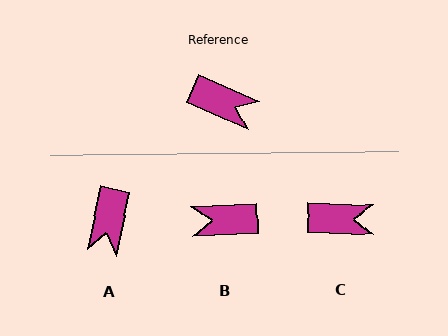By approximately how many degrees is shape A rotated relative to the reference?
Approximately 79 degrees clockwise.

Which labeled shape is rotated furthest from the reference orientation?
B, about 154 degrees away.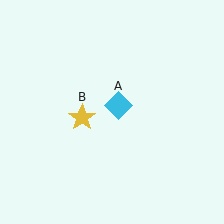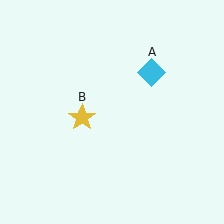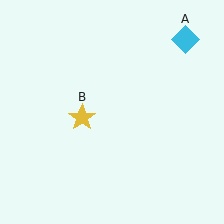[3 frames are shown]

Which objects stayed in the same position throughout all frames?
Yellow star (object B) remained stationary.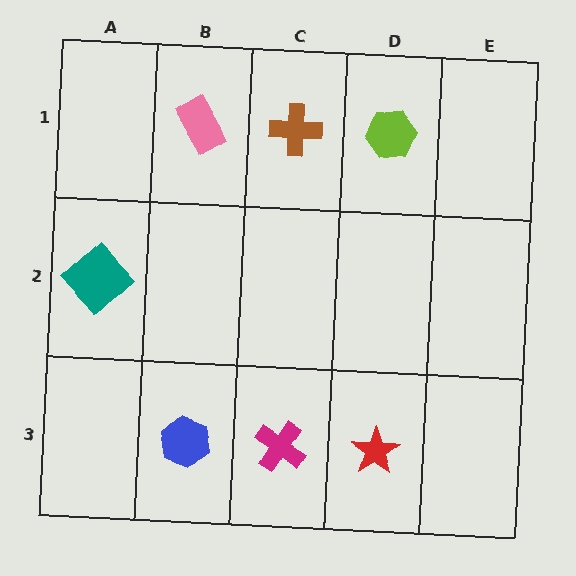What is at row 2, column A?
A teal diamond.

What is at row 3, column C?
A magenta cross.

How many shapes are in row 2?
1 shape.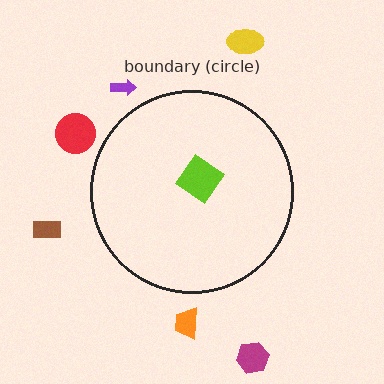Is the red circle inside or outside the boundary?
Outside.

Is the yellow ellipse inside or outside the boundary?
Outside.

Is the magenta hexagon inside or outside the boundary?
Outside.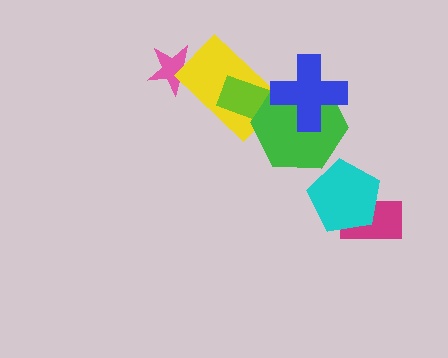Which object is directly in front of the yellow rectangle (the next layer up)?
The lime rectangle is directly in front of the yellow rectangle.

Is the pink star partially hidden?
Yes, it is partially covered by another shape.